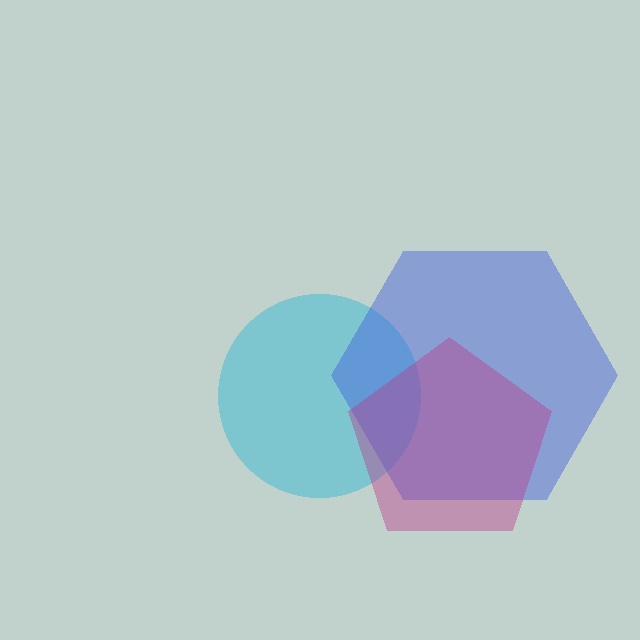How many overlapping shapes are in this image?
There are 3 overlapping shapes in the image.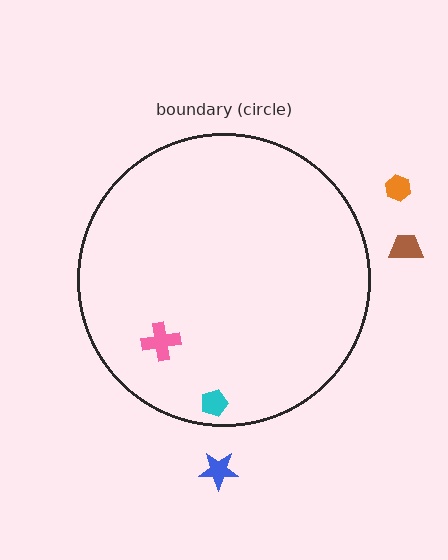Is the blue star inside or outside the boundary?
Outside.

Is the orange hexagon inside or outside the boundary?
Outside.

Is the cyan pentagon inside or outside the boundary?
Inside.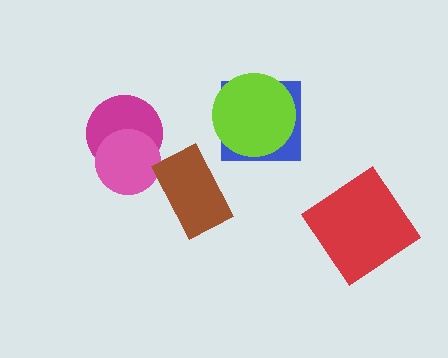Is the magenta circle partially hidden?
Yes, it is partially covered by another shape.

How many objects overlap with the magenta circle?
1 object overlaps with the magenta circle.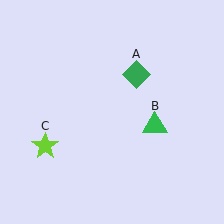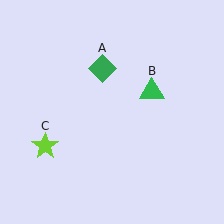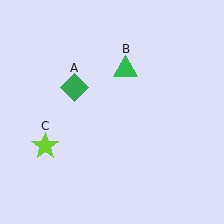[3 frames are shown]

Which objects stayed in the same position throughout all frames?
Lime star (object C) remained stationary.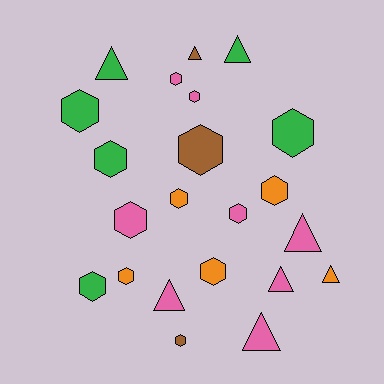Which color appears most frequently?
Pink, with 8 objects.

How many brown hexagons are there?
There are 2 brown hexagons.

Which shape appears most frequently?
Hexagon, with 14 objects.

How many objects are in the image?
There are 22 objects.